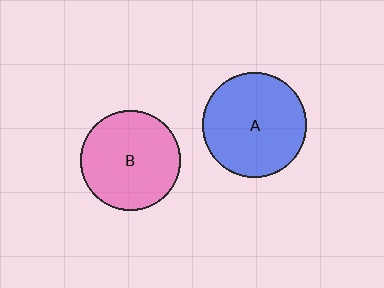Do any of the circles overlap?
No, none of the circles overlap.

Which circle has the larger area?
Circle A (blue).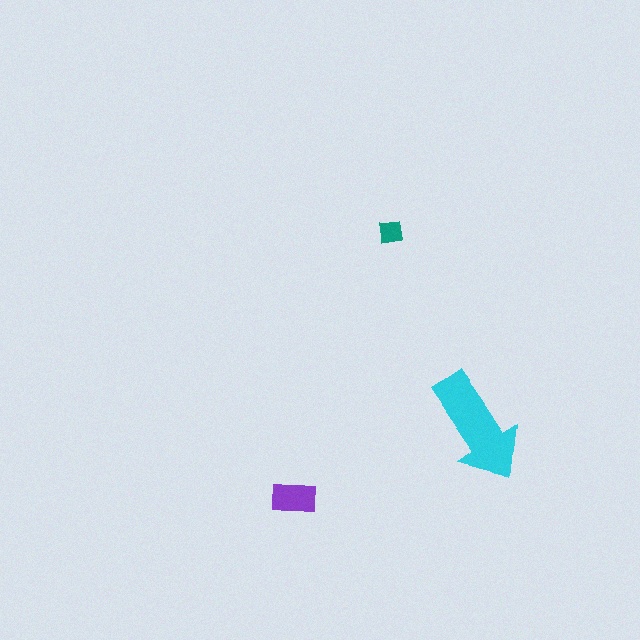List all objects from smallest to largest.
The teal square, the purple rectangle, the cyan arrow.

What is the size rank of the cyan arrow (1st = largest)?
1st.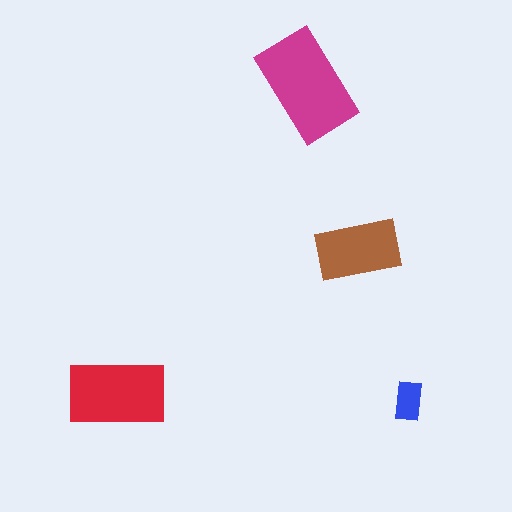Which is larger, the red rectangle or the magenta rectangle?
The magenta one.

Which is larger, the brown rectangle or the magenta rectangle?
The magenta one.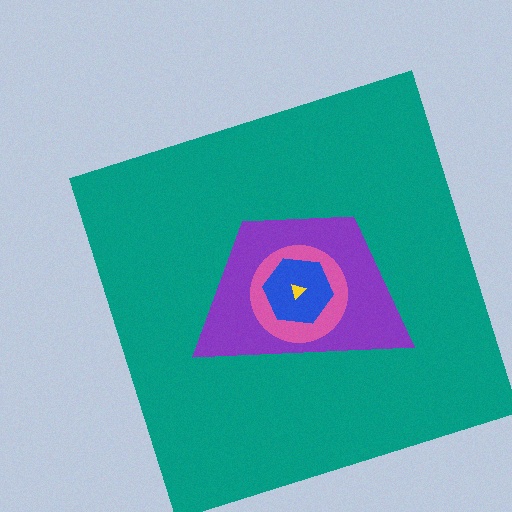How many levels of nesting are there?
5.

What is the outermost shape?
The teal square.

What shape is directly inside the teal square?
The purple trapezoid.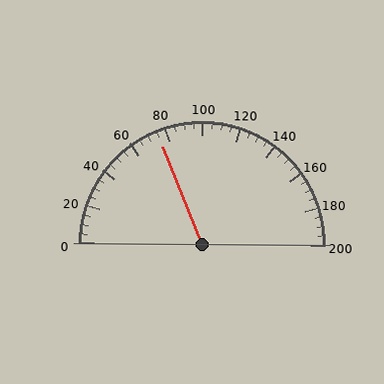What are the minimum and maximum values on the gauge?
The gauge ranges from 0 to 200.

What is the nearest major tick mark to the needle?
The nearest major tick mark is 80.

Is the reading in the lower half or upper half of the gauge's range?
The reading is in the lower half of the range (0 to 200).